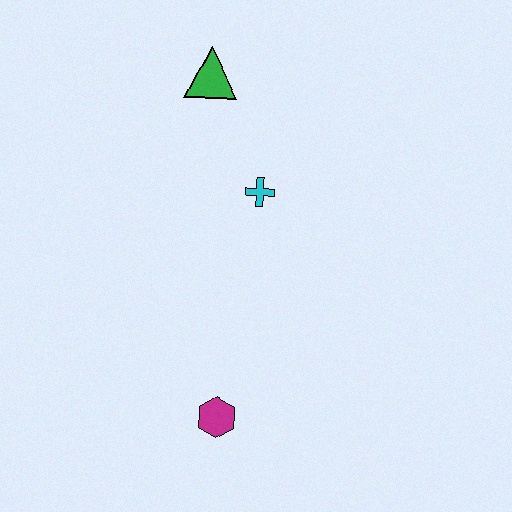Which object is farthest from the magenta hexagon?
The green triangle is farthest from the magenta hexagon.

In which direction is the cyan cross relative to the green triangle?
The cyan cross is below the green triangle.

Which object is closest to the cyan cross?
The green triangle is closest to the cyan cross.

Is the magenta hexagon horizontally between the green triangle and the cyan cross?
Yes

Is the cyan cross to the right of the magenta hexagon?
Yes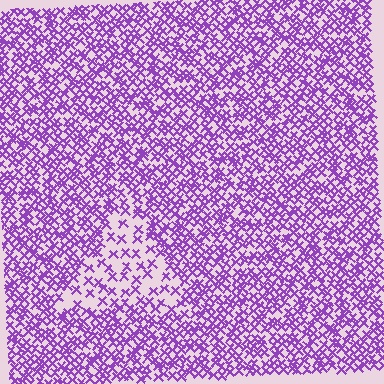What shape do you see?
I see a triangle.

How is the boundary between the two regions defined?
The boundary is defined by a change in element density (approximately 2.3x ratio). All elements are the same color, size, and shape.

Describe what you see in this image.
The image contains small purple elements arranged at two different densities. A triangle-shaped region is visible where the elements are less densely packed than the surrounding area.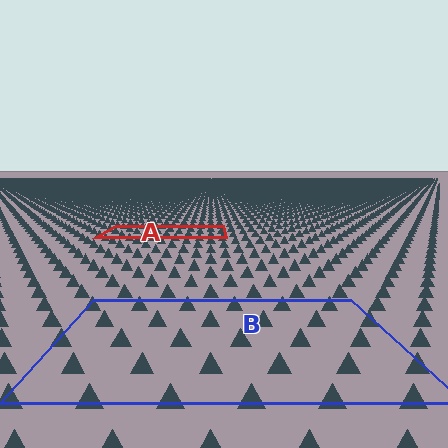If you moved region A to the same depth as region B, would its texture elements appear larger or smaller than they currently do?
They would appear larger. At a closer depth, the same texture elements are projected at a bigger on-screen size.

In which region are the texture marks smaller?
The texture marks are smaller in region A, because it is farther away.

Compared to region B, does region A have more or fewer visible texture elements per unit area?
Region A has more texture elements per unit area — they are packed more densely because it is farther away.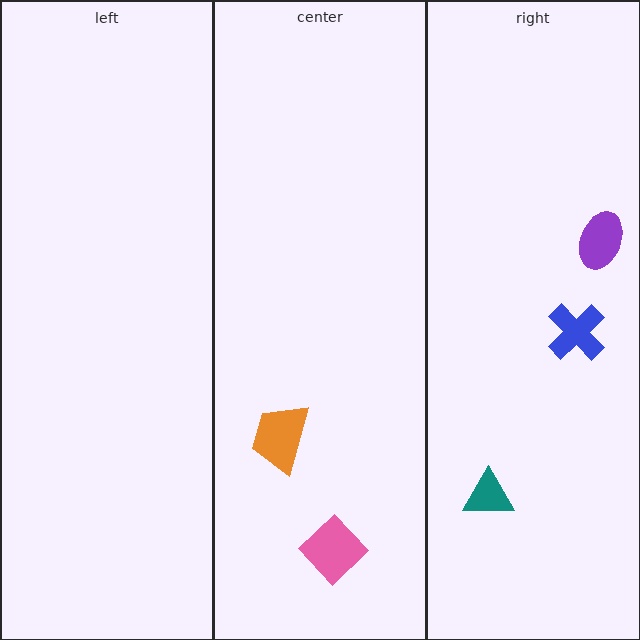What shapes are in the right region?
The blue cross, the purple ellipse, the teal triangle.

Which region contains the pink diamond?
The center region.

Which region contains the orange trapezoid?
The center region.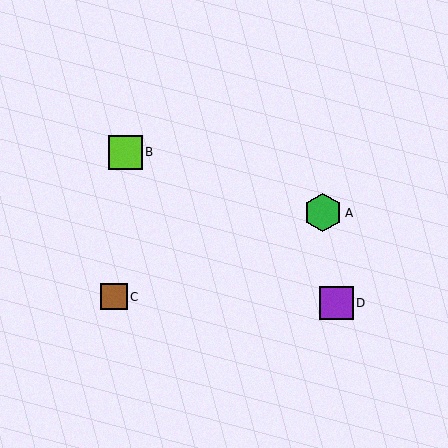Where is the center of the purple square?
The center of the purple square is at (336, 303).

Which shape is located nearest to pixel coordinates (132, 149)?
The lime square (labeled B) at (125, 152) is nearest to that location.